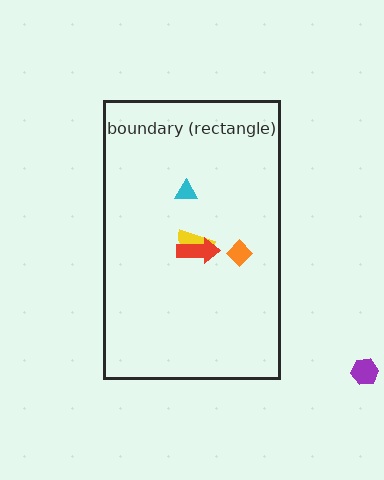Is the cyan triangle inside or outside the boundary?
Inside.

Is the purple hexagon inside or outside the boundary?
Outside.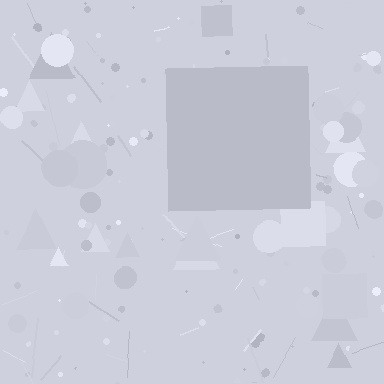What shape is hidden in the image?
A square is hidden in the image.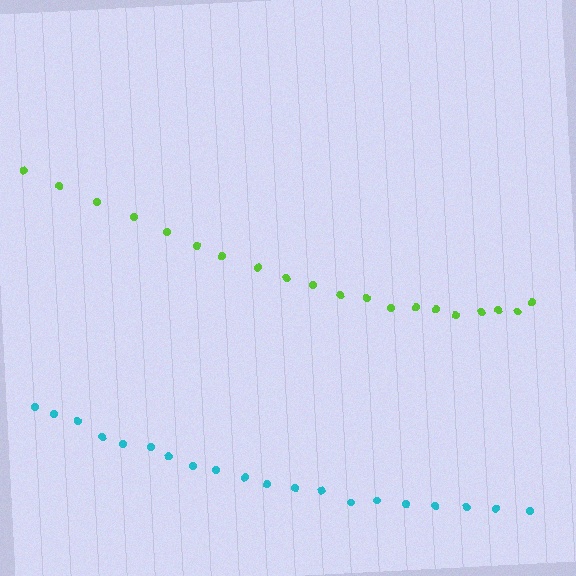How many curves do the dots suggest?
There are 2 distinct paths.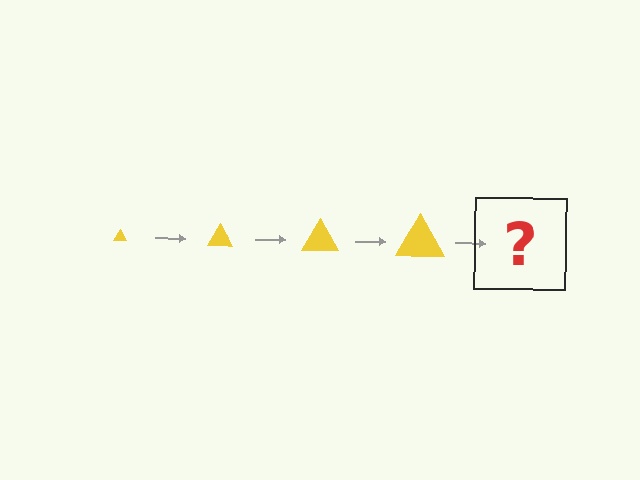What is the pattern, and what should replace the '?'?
The pattern is that the triangle gets progressively larger each step. The '?' should be a yellow triangle, larger than the previous one.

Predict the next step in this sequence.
The next step is a yellow triangle, larger than the previous one.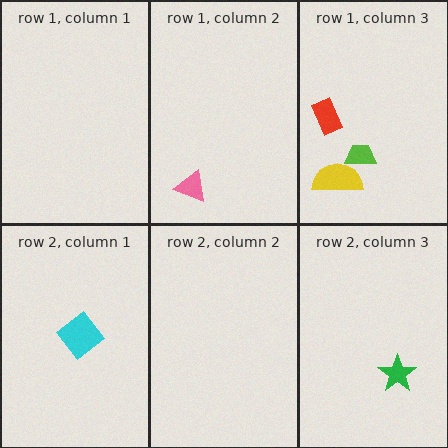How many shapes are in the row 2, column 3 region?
1.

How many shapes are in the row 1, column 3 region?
3.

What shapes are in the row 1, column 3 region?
The lime trapezoid, the yellow semicircle, the red rectangle.